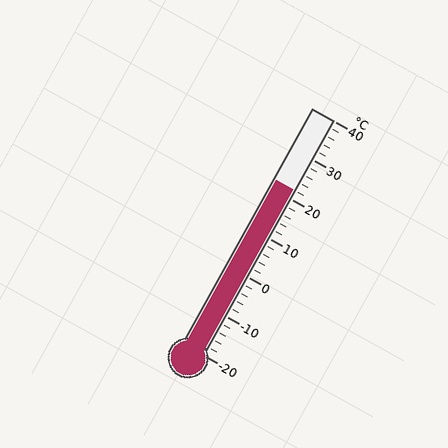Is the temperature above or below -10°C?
The temperature is above -10°C.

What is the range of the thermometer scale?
The thermometer scale ranges from -20°C to 40°C.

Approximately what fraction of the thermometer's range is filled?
The thermometer is filled to approximately 70% of its range.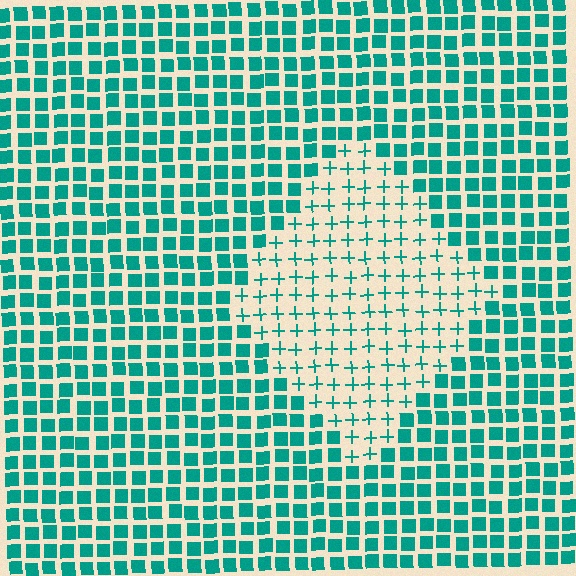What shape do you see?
I see a diamond.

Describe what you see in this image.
The image is filled with small teal elements arranged in a uniform grid. A diamond-shaped region contains plus signs, while the surrounding area contains squares. The boundary is defined purely by the change in element shape.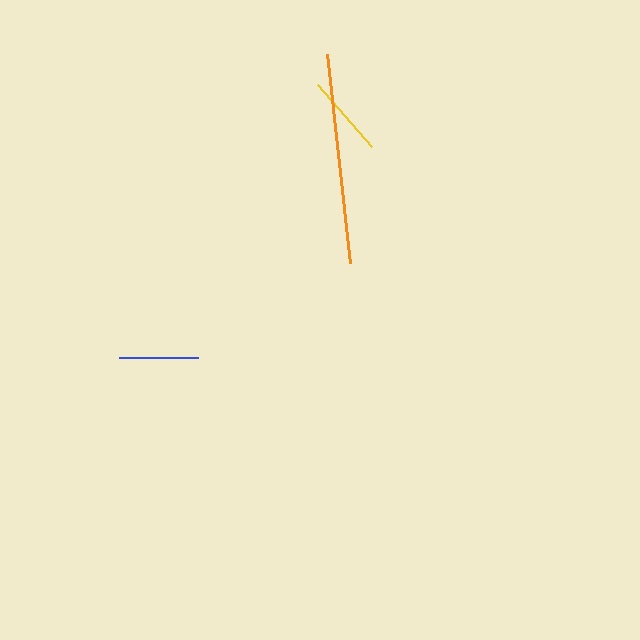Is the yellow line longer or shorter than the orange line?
The orange line is longer than the yellow line.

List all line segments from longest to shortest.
From longest to shortest: orange, yellow, blue.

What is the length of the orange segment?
The orange segment is approximately 210 pixels long.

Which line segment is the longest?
The orange line is the longest at approximately 210 pixels.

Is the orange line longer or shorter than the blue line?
The orange line is longer than the blue line.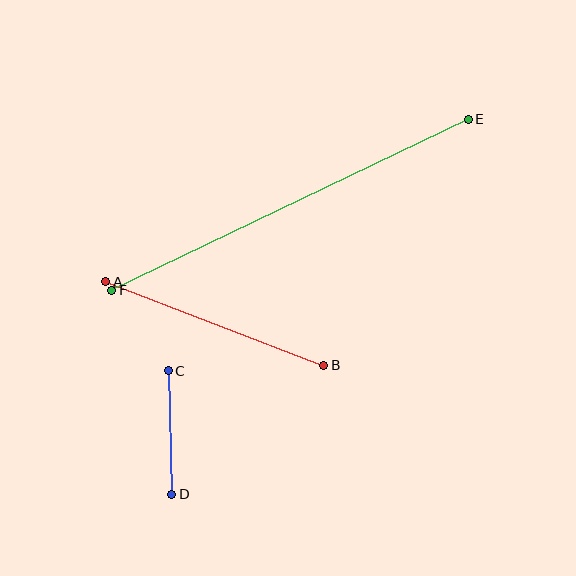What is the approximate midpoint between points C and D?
The midpoint is at approximately (170, 432) pixels.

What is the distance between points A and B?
The distance is approximately 233 pixels.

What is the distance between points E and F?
The distance is approximately 395 pixels.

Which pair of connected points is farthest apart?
Points E and F are farthest apart.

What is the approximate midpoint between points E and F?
The midpoint is at approximately (290, 205) pixels.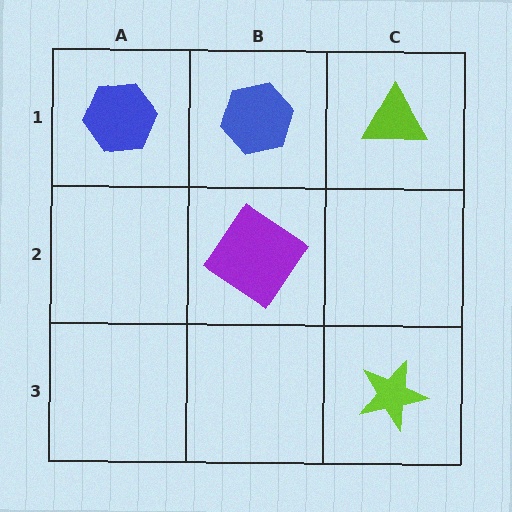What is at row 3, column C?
A lime star.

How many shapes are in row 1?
3 shapes.